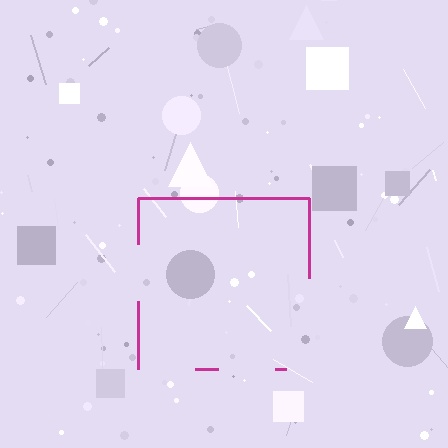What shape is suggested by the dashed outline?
The dashed outline suggests a square.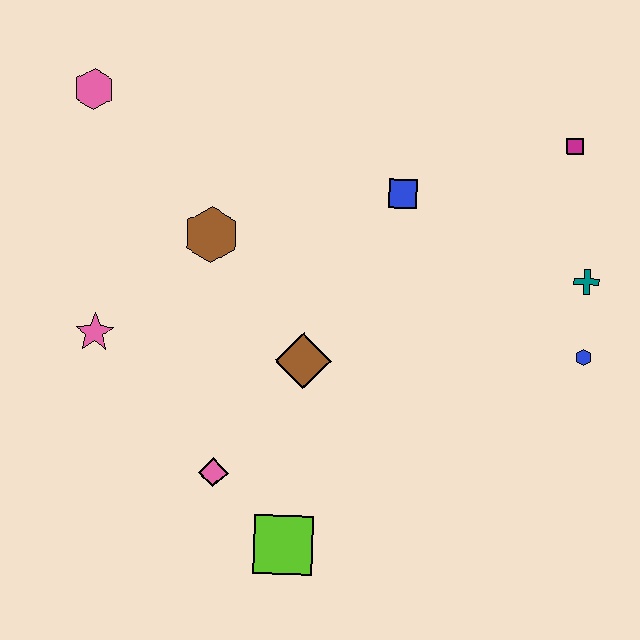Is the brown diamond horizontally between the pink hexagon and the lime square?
No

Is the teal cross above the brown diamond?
Yes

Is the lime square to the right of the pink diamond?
Yes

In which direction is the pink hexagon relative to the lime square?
The pink hexagon is above the lime square.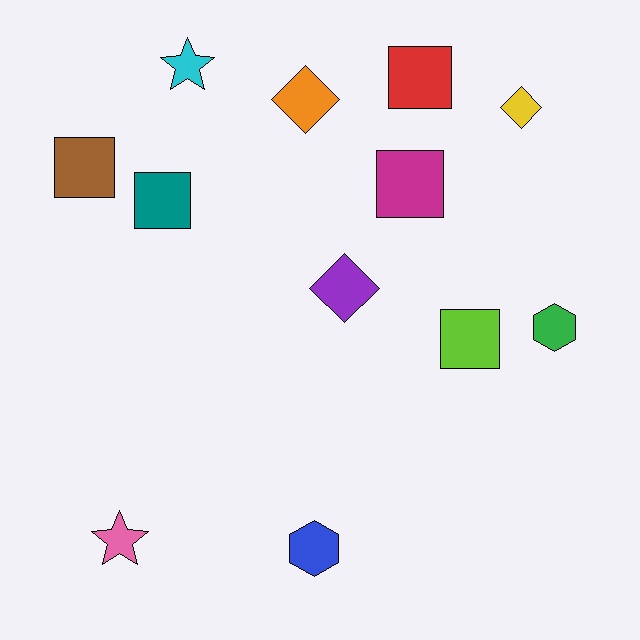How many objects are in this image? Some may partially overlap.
There are 12 objects.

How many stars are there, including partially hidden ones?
There are 2 stars.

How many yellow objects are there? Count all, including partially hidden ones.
There is 1 yellow object.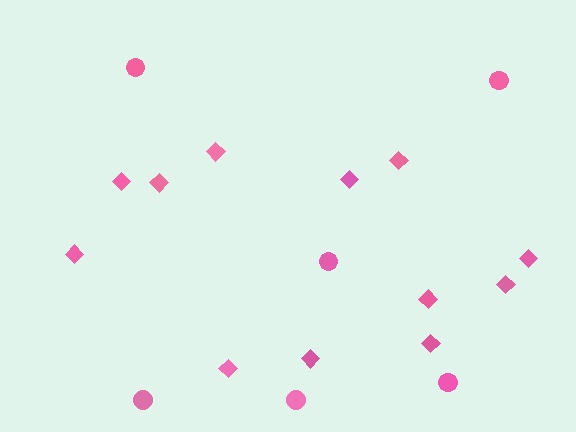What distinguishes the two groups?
There are 2 groups: one group of diamonds (12) and one group of circles (6).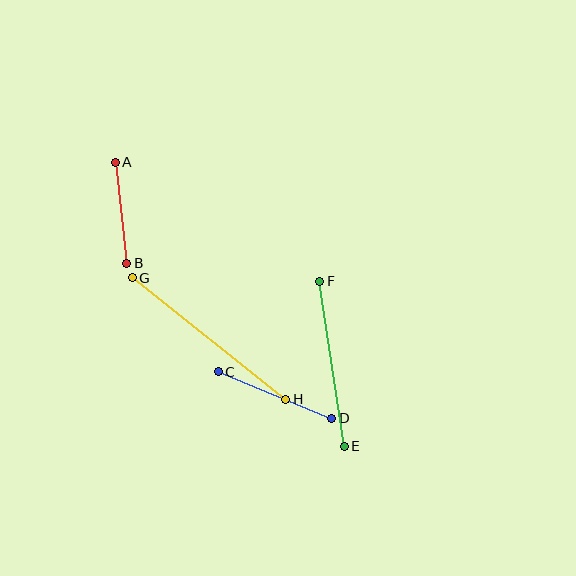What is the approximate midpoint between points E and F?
The midpoint is at approximately (332, 364) pixels.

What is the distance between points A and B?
The distance is approximately 102 pixels.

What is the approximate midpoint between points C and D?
The midpoint is at approximately (275, 395) pixels.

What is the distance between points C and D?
The distance is approximately 122 pixels.